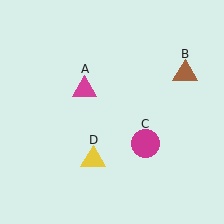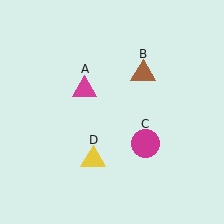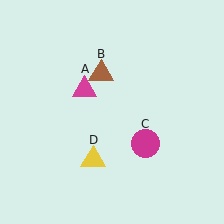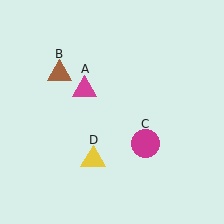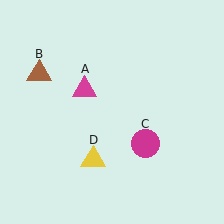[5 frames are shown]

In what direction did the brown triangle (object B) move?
The brown triangle (object B) moved left.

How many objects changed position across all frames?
1 object changed position: brown triangle (object B).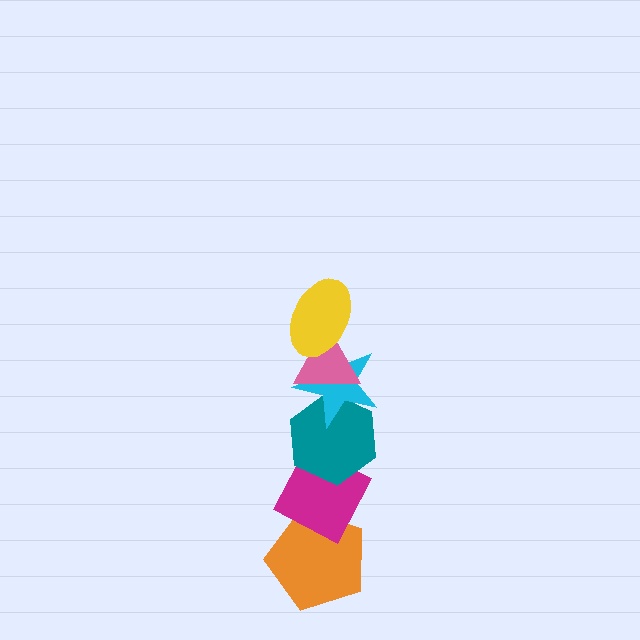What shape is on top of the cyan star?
The pink triangle is on top of the cyan star.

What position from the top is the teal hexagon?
The teal hexagon is 4th from the top.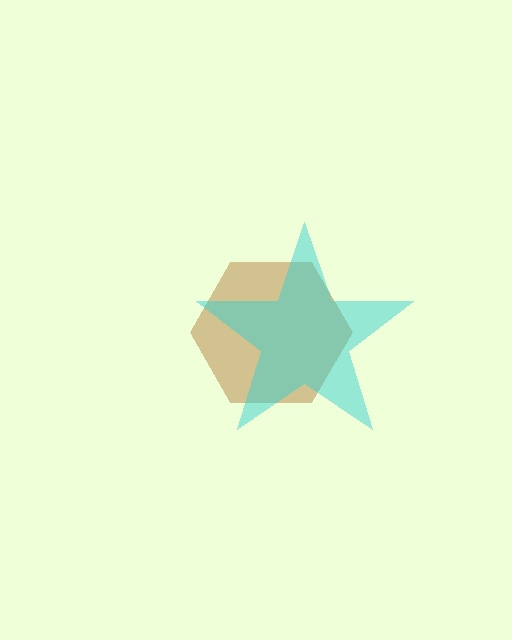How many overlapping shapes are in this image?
There are 2 overlapping shapes in the image.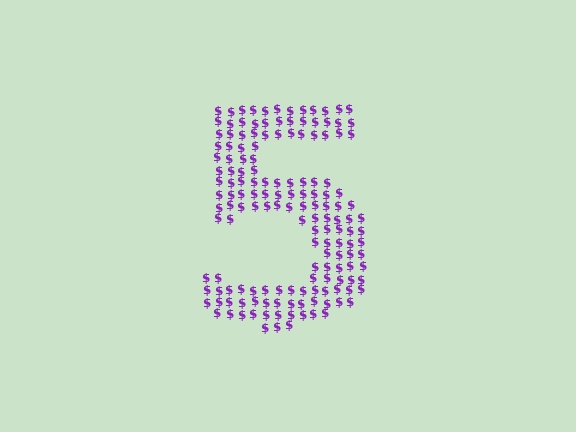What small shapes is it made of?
It is made of small dollar signs.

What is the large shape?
The large shape is the digit 5.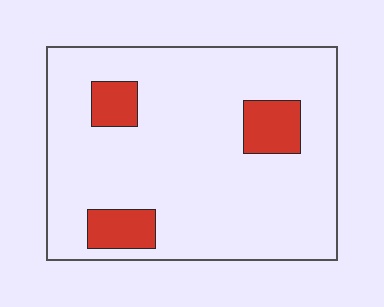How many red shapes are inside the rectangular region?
3.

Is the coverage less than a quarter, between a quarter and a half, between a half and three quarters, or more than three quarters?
Less than a quarter.